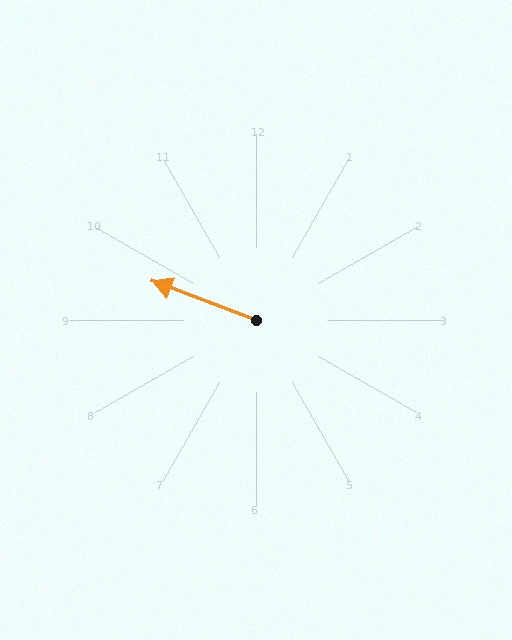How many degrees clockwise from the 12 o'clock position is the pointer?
Approximately 291 degrees.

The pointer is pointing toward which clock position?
Roughly 10 o'clock.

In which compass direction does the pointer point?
West.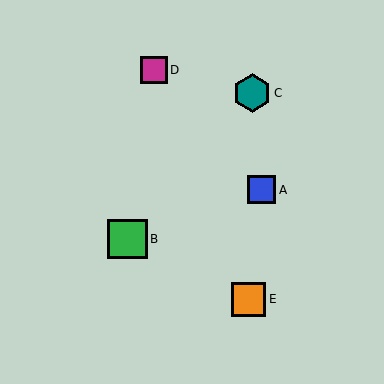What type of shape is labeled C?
Shape C is a teal hexagon.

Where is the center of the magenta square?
The center of the magenta square is at (154, 70).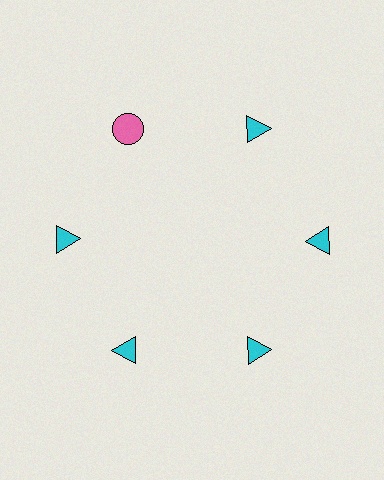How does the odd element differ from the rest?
It differs in both color (pink instead of cyan) and shape (circle instead of triangle).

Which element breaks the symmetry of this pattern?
The pink circle at roughly the 11 o'clock position breaks the symmetry. All other shapes are cyan triangles.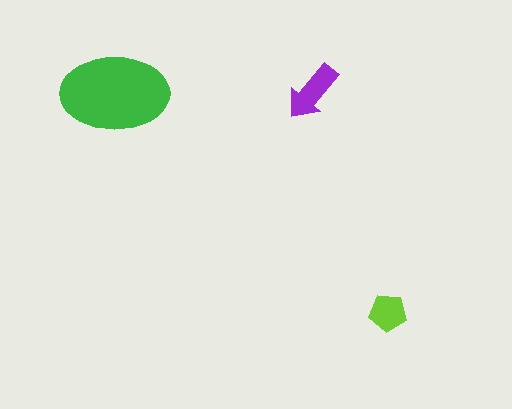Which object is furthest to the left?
The green ellipse is leftmost.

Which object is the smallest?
The lime pentagon.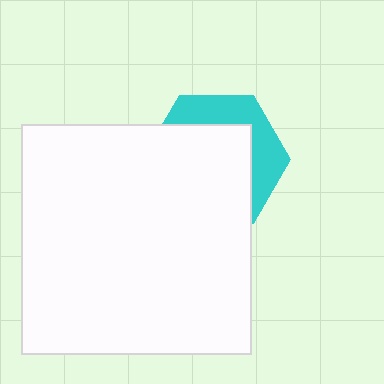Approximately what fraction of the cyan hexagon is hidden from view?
Roughly 66% of the cyan hexagon is hidden behind the white square.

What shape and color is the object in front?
The object in front is a white square.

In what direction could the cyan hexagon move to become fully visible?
The cyan hexagon could move toward the upper-right. That would shift it out from behind the white square entirely.